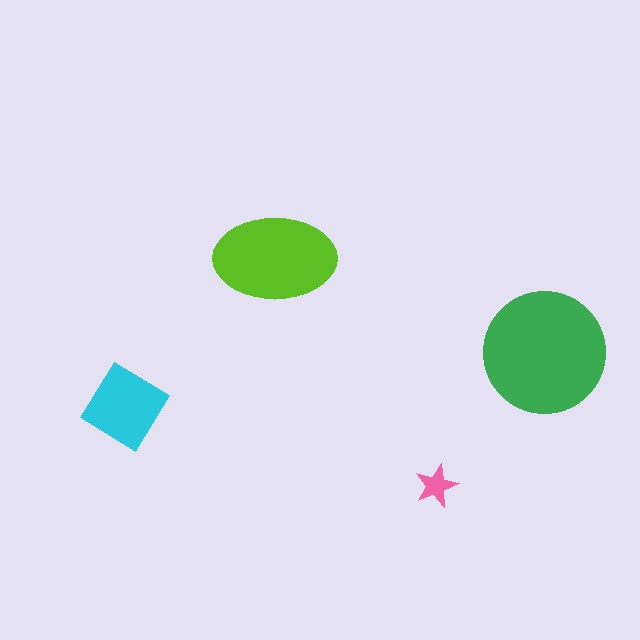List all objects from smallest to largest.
The pink star, the cyan diamond, the lime ellipse, the green circle.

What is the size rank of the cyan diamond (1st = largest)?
3rd.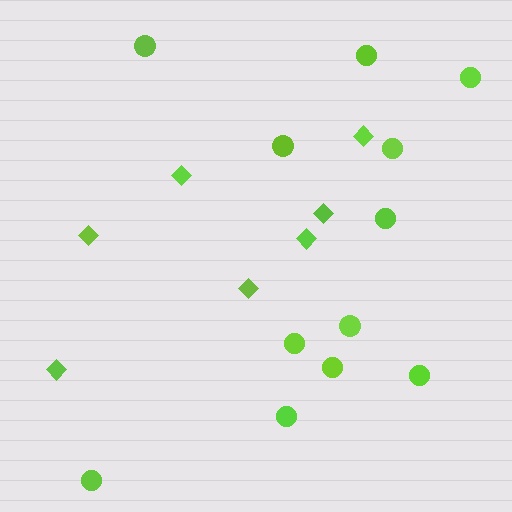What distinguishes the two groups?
There are 2 groups: one group of diamonds (7) and one group of circles (12).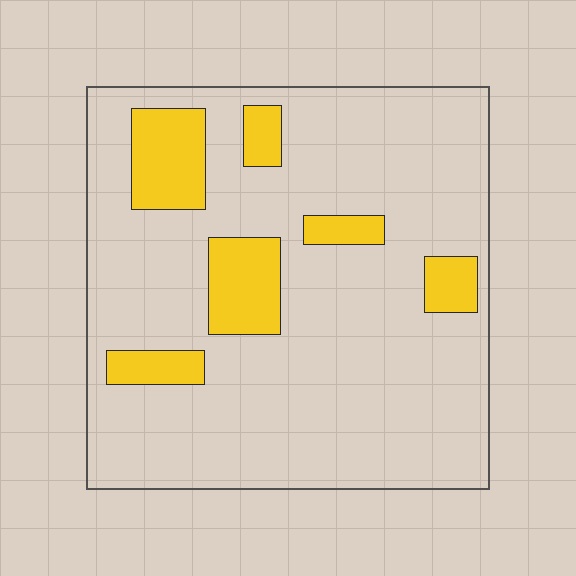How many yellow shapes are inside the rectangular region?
6.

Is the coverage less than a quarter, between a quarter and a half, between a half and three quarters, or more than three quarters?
Less than a quarter.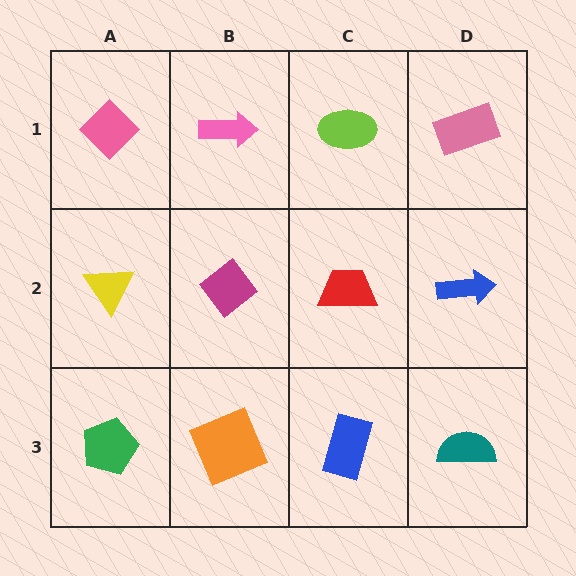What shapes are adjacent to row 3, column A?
A yellow triangle (row 2, column A), an orange square (row 3, column B).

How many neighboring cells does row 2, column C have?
4.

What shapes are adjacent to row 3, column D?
A blue arrow (row 2, column D), a blue rectangle (row 3, column C).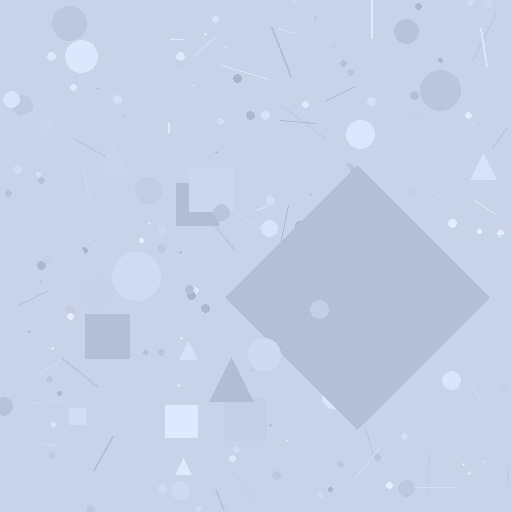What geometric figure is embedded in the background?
A diamond is embedded in the background.